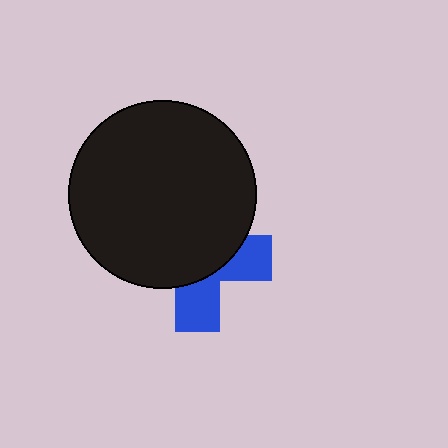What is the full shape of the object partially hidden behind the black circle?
The partially hidden object is a blue cross.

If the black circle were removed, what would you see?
You would see the complete blue cross.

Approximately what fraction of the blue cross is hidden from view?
Roughly 64% of the blue cross is hidden behind the black circle.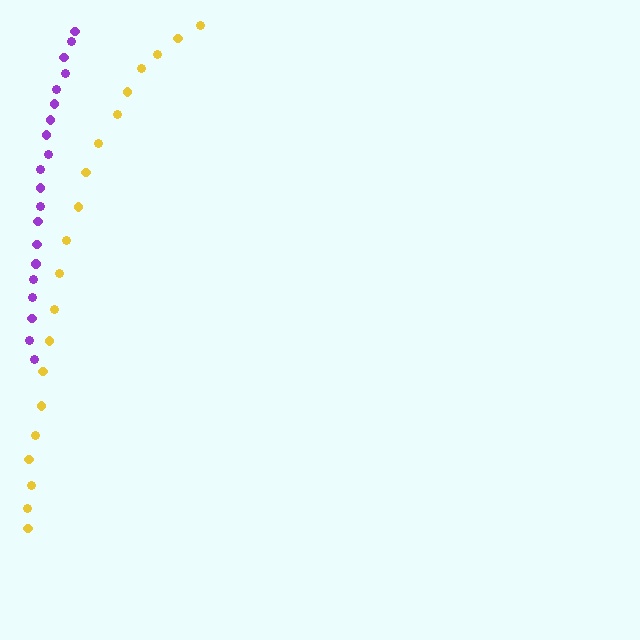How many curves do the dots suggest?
There are 2 distinct paths.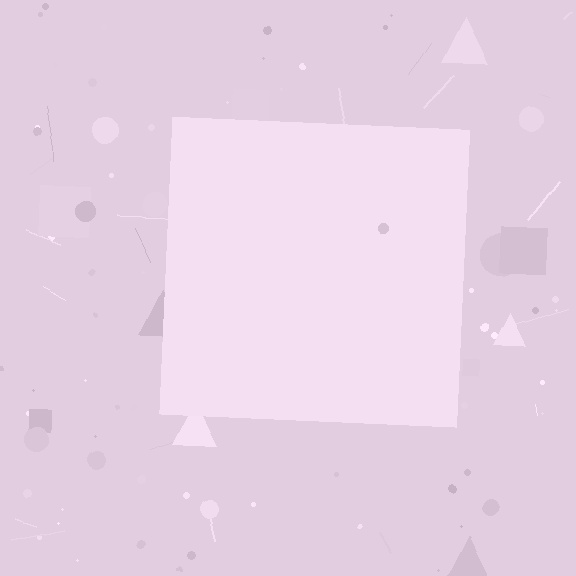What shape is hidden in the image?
A square is hidden in the image.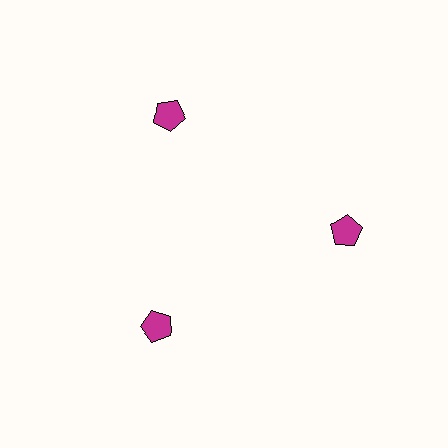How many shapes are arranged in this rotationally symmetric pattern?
There are 3 shapes, arranged in 3 groups of 1.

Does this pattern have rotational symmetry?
Yes, this pattern has 3-fold rotational symmetry. It looks the same after rotating 120 degrees around the center.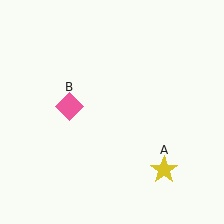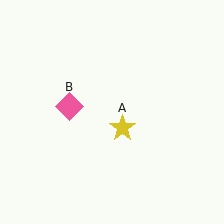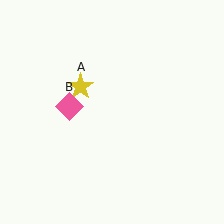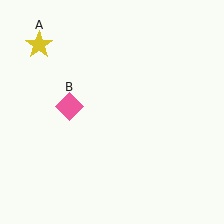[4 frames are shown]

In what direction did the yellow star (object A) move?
The yellow star (object A) moved up and to the left.